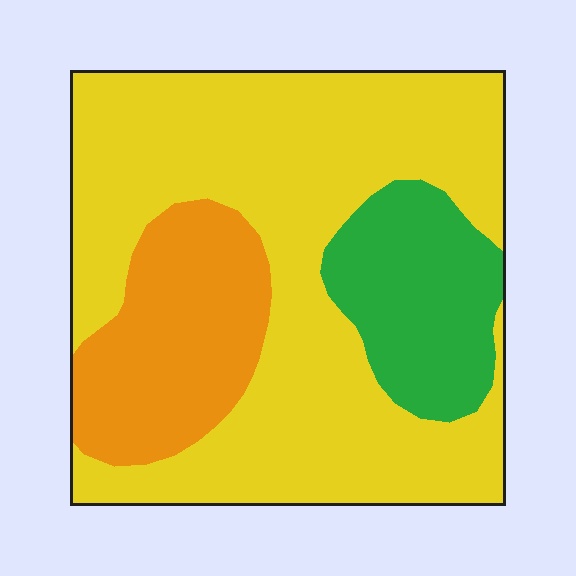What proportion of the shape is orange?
Orange takes up less than a quarter of the shape.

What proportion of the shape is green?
Green covers 16% of the shape.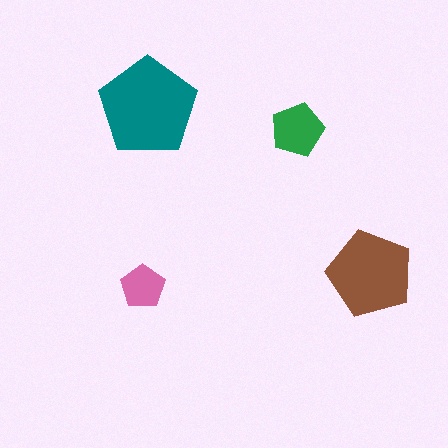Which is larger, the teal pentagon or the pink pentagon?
The teal one.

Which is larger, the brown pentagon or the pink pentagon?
The brown one.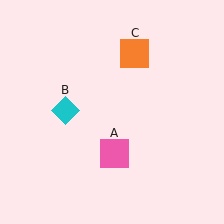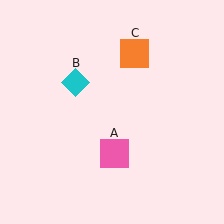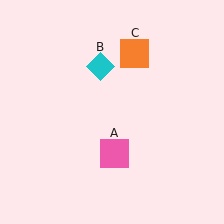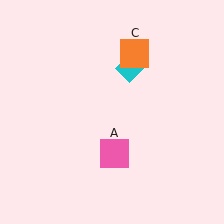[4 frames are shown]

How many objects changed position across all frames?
1 object changed position: cyan diamond (object B).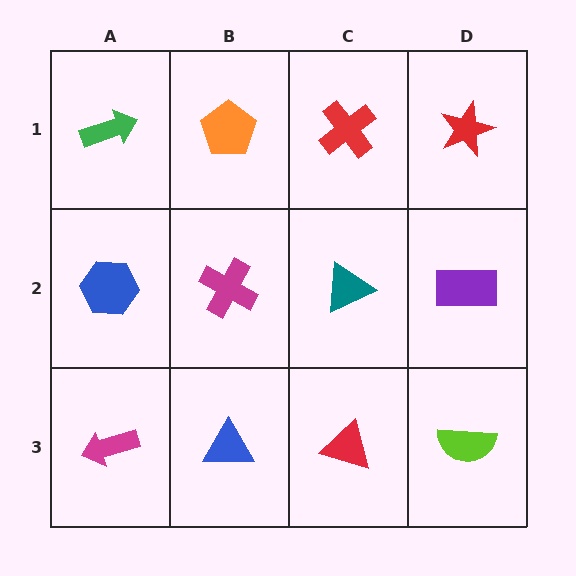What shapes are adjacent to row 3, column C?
A teal triangle (row 2, column C), a blue triangle (row 3, column B), a lime semicircle (row 3, column D).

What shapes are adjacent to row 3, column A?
A blue hexagon (row 2, column A), a blue triangle (row 3, column B).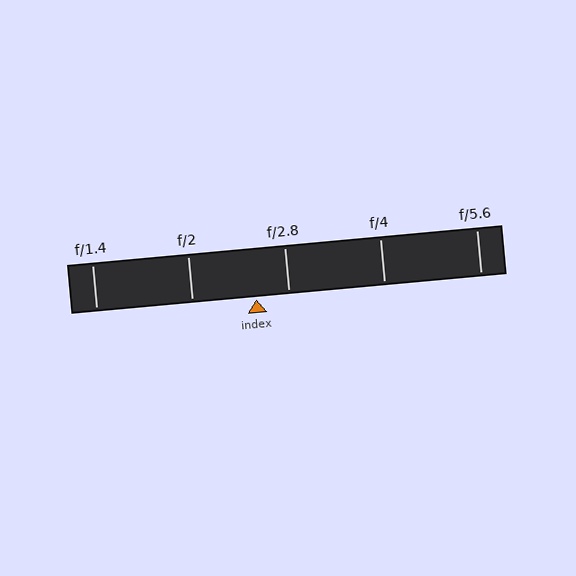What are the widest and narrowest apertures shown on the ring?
The widest aperture shown is f/1.4 and the narrowest is f/5.6.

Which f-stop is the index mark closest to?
The index mark is closest to f/2.8.